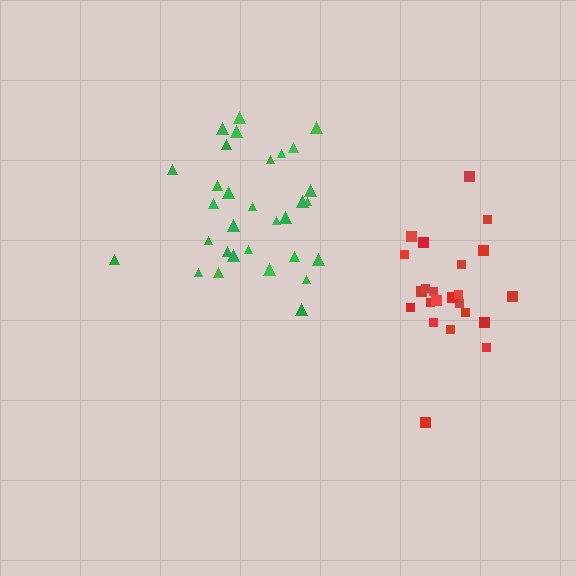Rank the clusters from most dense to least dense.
red, green.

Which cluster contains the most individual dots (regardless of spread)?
Green (31).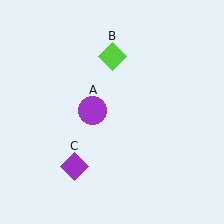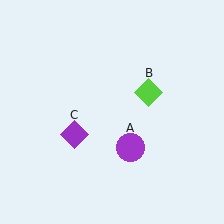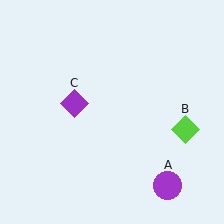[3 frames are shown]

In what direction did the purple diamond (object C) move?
The purple diamond (object C) moved up.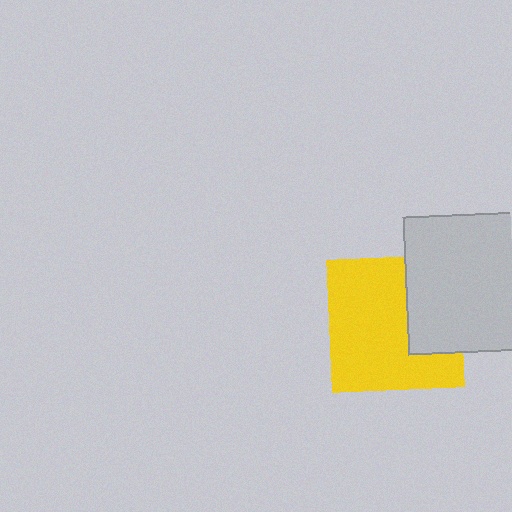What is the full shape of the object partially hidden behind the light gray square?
The partially hidden object is a yellow square.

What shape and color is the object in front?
The object in front is a light gray square.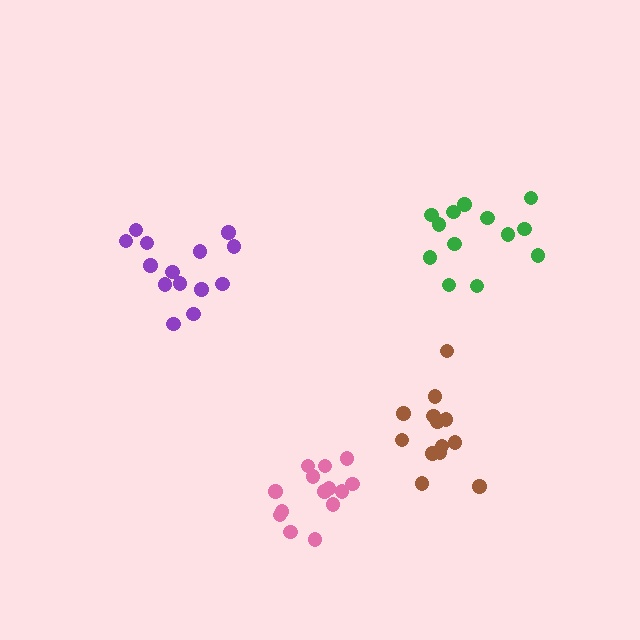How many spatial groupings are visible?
There are 4 spatial groupings.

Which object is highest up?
The green cluster is topmost.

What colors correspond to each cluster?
The clusters are colored: brown, pink, green, purple.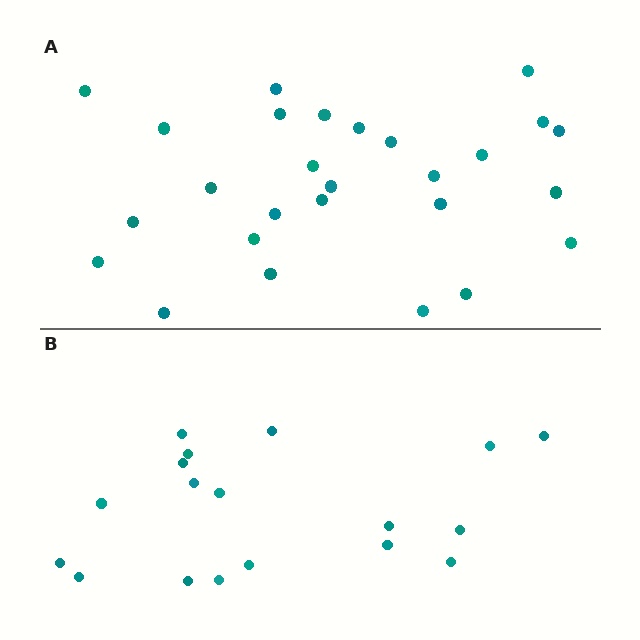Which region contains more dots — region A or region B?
Region A (the top region) has more dots.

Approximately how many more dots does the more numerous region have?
Region A has roughly 8 or so more dots than region B.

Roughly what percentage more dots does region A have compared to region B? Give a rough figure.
About 50% more.